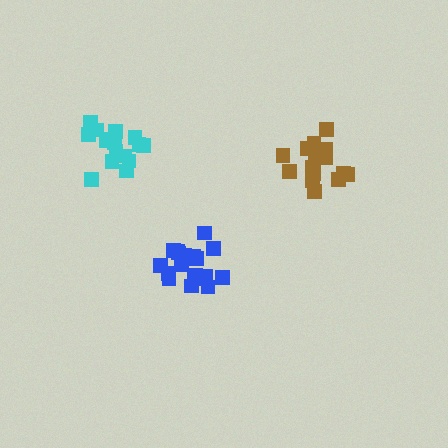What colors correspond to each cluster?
The clusters are colored: blue, cyan, brown.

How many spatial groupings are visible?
There are 3 spatial groupings.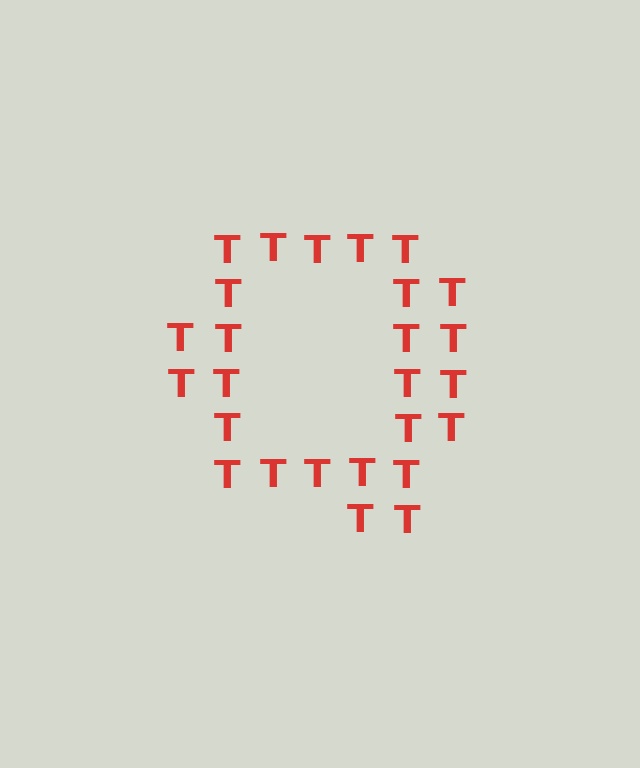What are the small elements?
The small elements are letter T's.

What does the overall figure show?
The overall figure shows the letter Q.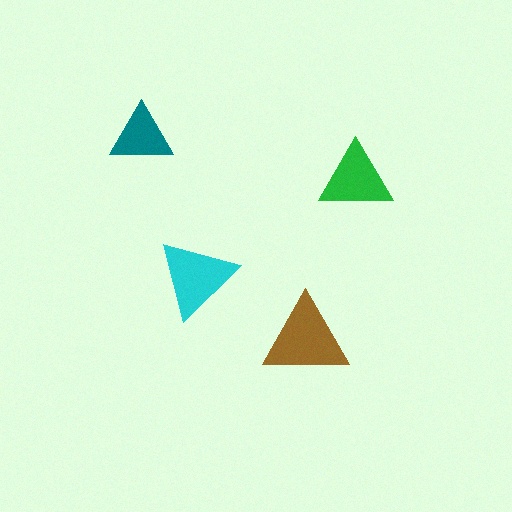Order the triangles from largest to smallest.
the brown one, the cyan one, the green one, the teal one.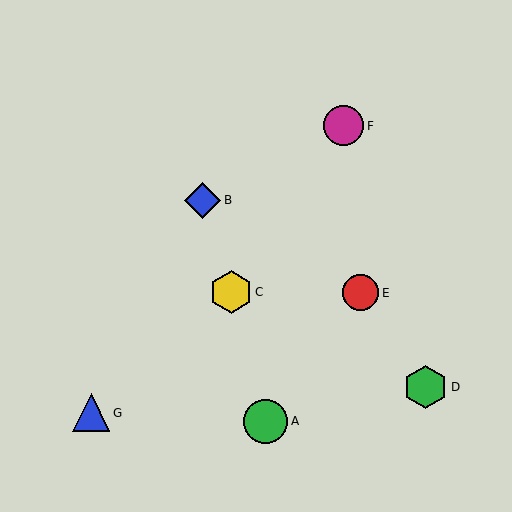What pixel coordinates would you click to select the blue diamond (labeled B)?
Click at (203, 200) to select the blue diamond B.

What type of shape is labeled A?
Shape A is a green circle.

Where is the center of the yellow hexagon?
The center of the yellow hexagon is at (231, 292).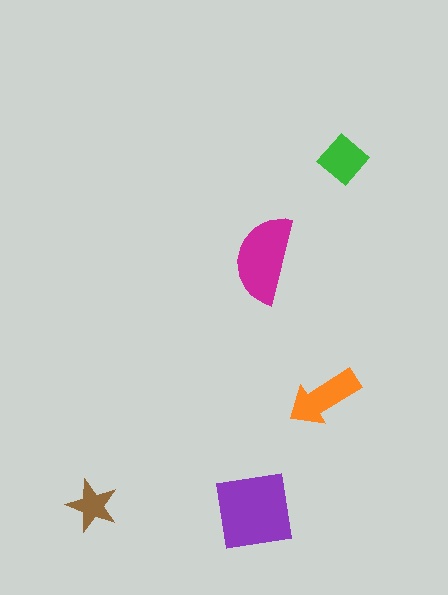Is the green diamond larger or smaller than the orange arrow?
Smaller.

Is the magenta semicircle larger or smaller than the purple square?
Smaller.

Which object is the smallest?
The brown star.